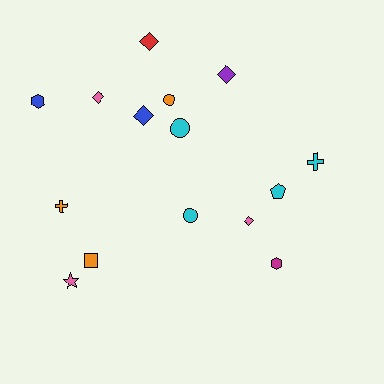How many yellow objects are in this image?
There are no yellow objects.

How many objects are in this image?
There are 15 objects.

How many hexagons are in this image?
There are 2 hexagons.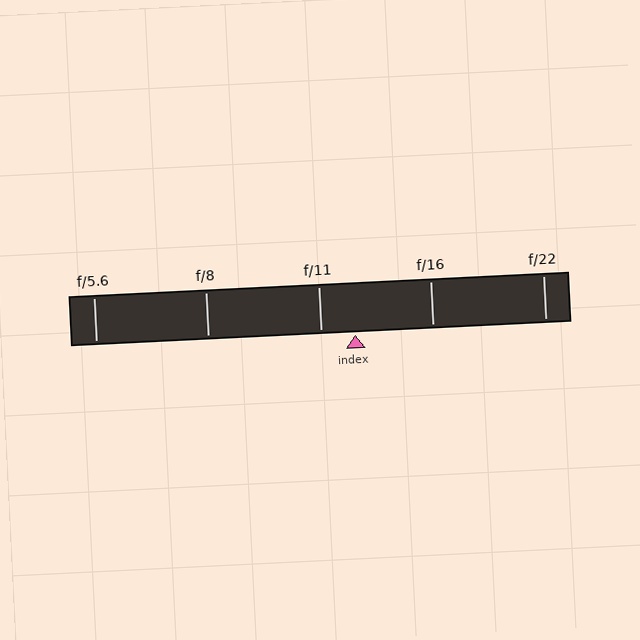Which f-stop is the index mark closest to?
The index mark is closest to f/11.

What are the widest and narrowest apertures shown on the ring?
The widest aperture shown is f/5.6 and the narrowest is f/22.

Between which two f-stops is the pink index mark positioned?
The index mark is between f/11 and f/16.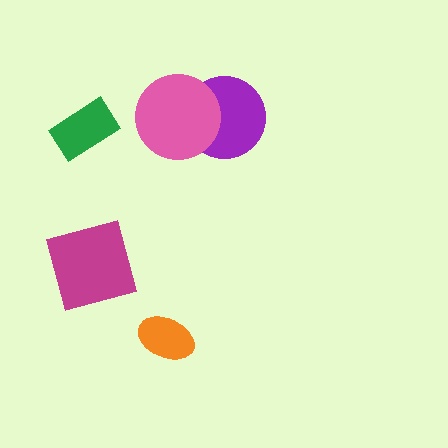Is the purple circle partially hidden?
Yes, it is partially covered by another shape.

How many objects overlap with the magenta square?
0 objects overlap with the magenta square.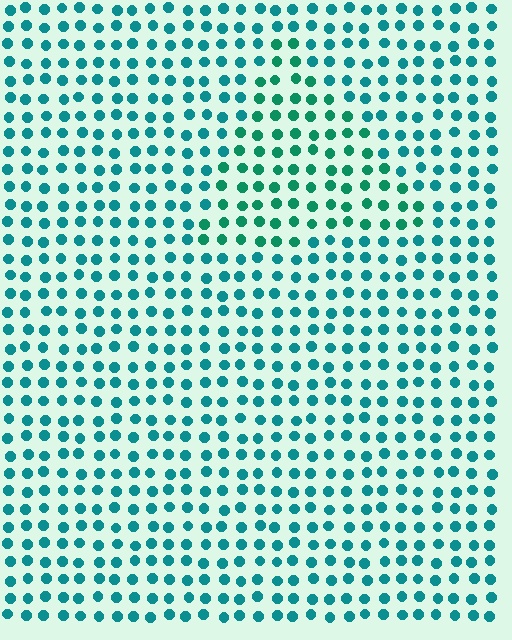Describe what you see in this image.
The image is filled with small teal elements in a uniform arrangement. A triangle-shaped region is visible where the elements are tinted to a slightly different hue, forming a subtle color boundary.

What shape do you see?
I see a triangle.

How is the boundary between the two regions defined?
The boundary is defined purely by a slight shift in hue (about 22 degrees). Spacing, size, and orientation are identical on both sides.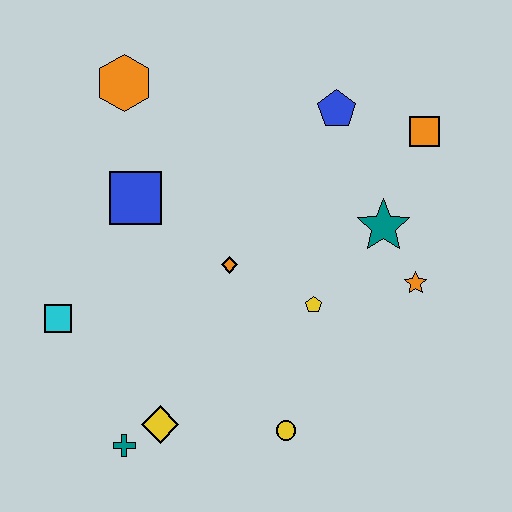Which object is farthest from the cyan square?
The orange square is farthest from the cyan square.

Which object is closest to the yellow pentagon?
The orange diamond is closest to the yellow pentagon.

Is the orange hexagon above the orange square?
Yes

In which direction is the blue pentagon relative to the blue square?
The blue pentagon is to the right of the blue square.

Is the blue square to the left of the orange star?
Yes